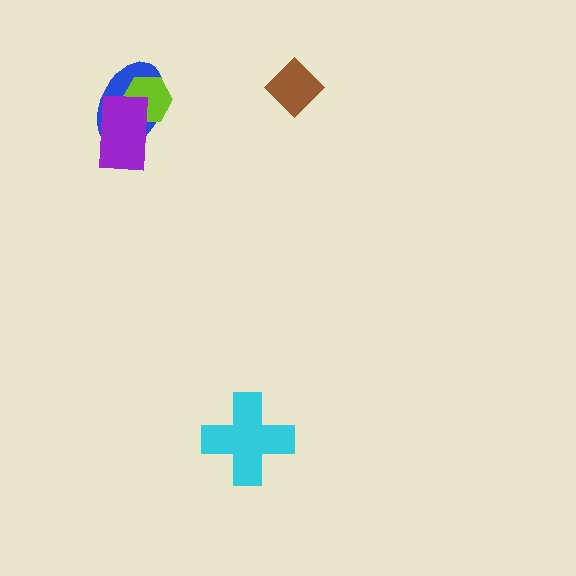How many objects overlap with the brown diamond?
0 objects overlap with the brown diamond.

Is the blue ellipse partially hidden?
Yes, it is partially covered by another shape.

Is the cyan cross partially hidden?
No, no other shape covers it.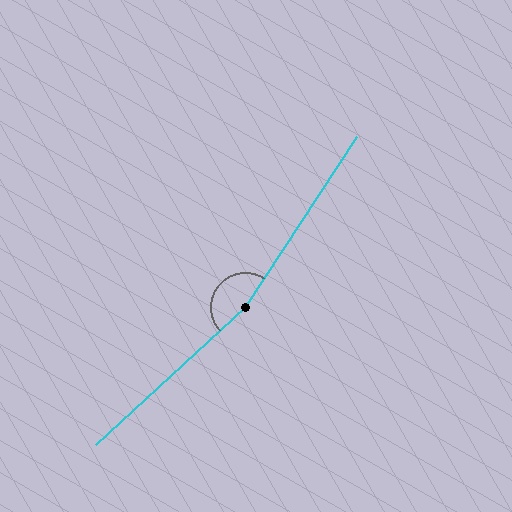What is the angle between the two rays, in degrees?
Approximately 166 degrees.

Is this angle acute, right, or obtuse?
It is obtuse.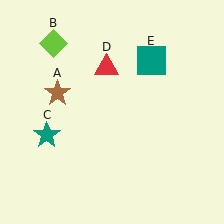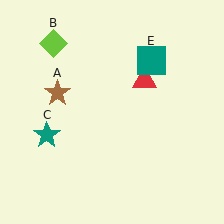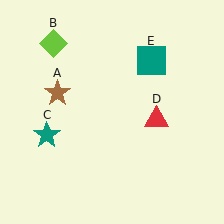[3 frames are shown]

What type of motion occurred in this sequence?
The red triangle (object D) rotated clockwise around the center of the scene.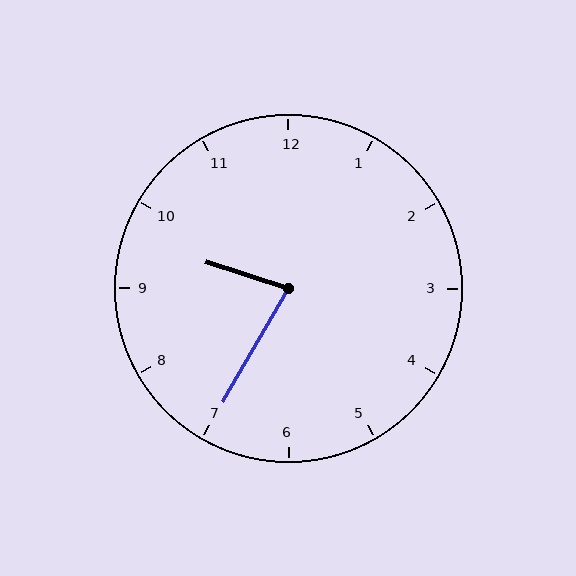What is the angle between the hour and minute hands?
Approximately 78 degrees.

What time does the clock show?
9:35.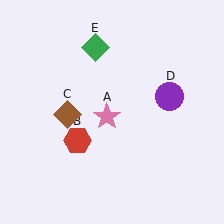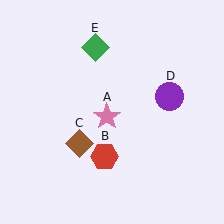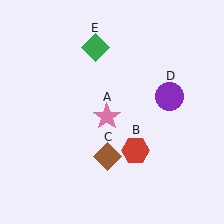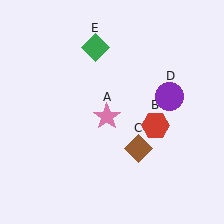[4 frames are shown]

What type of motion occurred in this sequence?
The red hexagon (object B), brown diamond (object C) rotated counterclockwise around the center of the scene.